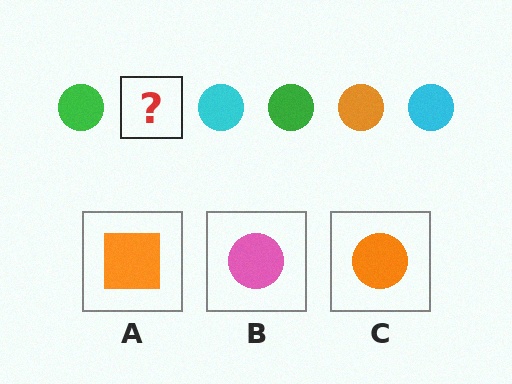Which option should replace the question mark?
Option C.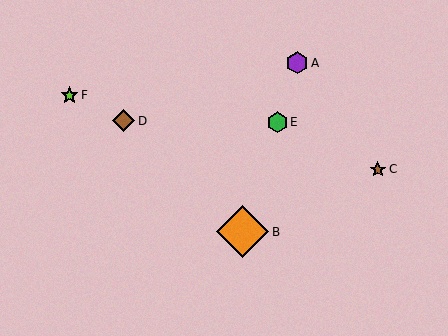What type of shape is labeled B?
Shape B is an orange diamond.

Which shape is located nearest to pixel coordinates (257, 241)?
The orange diamond (labeled B) at (243, 232) is nearest to that location.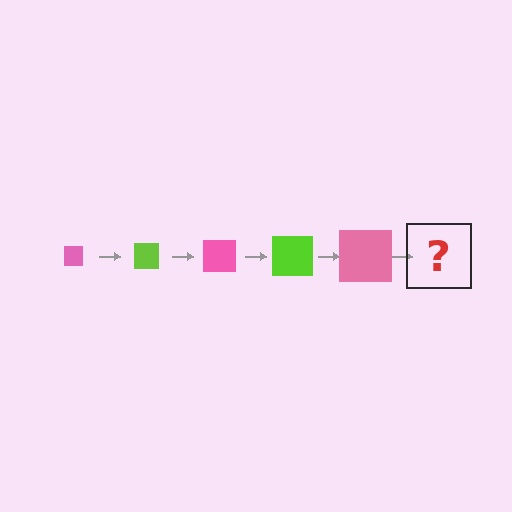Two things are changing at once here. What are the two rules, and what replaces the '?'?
The two rules are that the square grows larger each step and the color cycles through pink and lime. The '?' should be a lime square, larger than the previous one.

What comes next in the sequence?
The next element should be a lime square, larger than the previous one.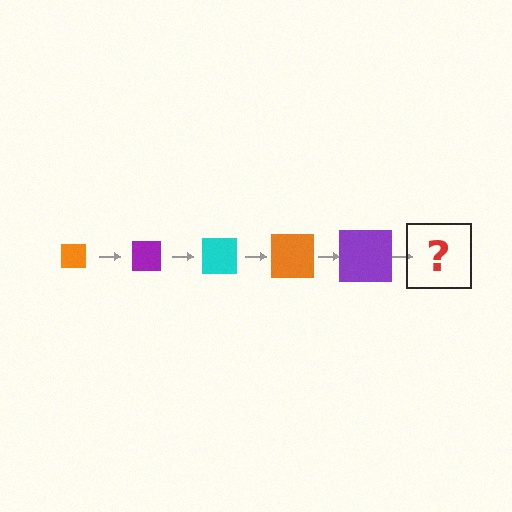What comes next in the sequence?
The next element should be a cyan square, larger than the previous one.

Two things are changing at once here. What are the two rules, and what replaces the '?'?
The two rules are that the square grows larger each step and the color cycles through orange, purple, and cyan. The '?' should be a cyan square, larger than the previous one.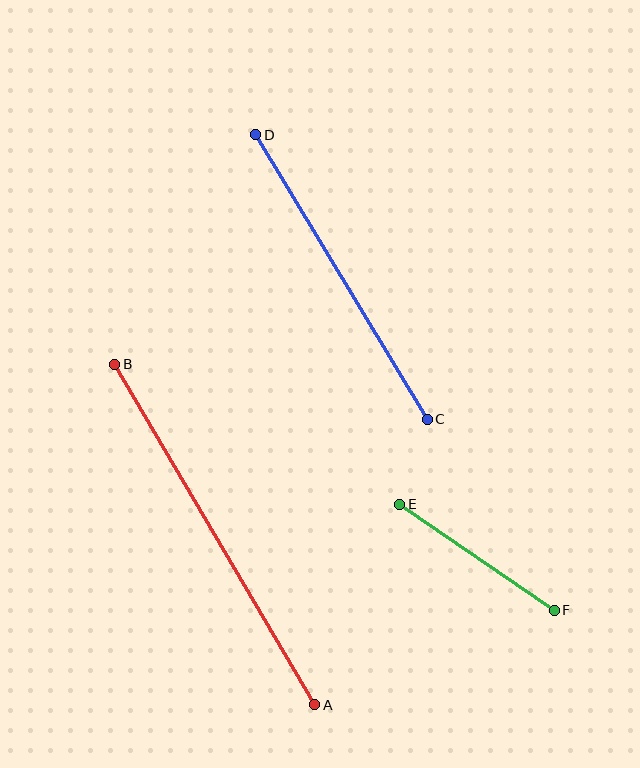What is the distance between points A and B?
The distance is approximately 395 pixels.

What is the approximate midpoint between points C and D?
The midpoint is at approximately (341, 277) pixels.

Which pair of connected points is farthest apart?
Points A and B are farthest apart.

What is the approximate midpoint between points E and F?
The midpoint is at approximately (477, 557) pixels.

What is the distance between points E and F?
The distance is approximately 187 pixels.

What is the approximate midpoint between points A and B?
The midpoint is at approximately (215, 534) pixels.